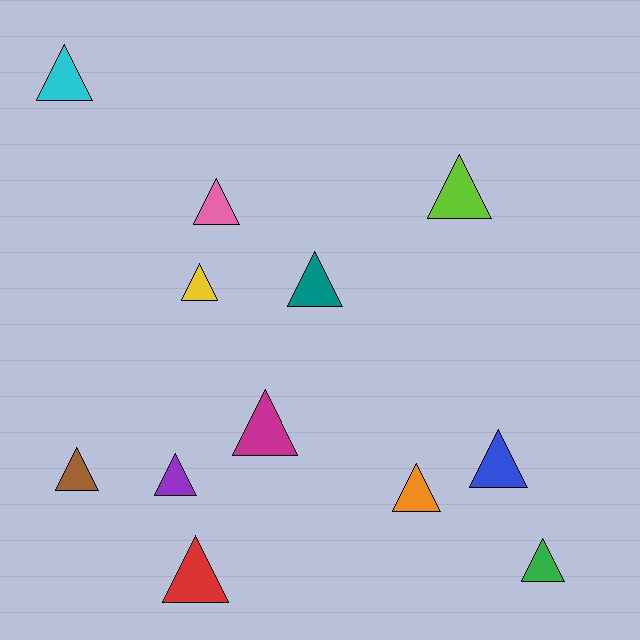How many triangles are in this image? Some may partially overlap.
There are 12 triangles.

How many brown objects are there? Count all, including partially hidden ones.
There is 1 brown object.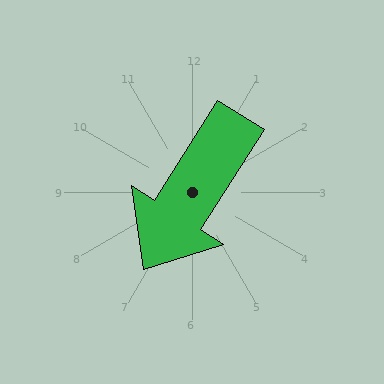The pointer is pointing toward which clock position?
Roughly 7 o'clock.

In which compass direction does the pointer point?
Southwest.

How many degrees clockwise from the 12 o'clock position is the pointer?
Approximately 212 degrees.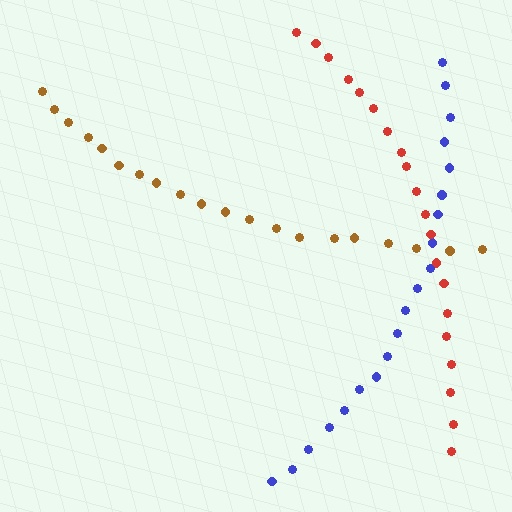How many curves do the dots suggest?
There are 3 distinct paths.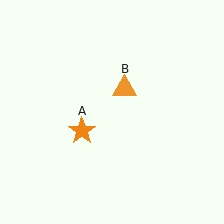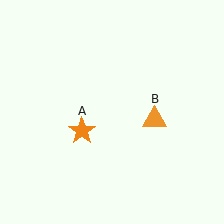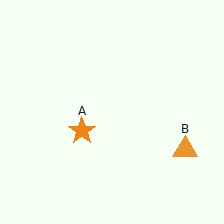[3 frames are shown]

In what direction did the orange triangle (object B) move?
The orange triangle (object B) moved down and to the right.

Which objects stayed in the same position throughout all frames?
Orange star (object A) remained stationary.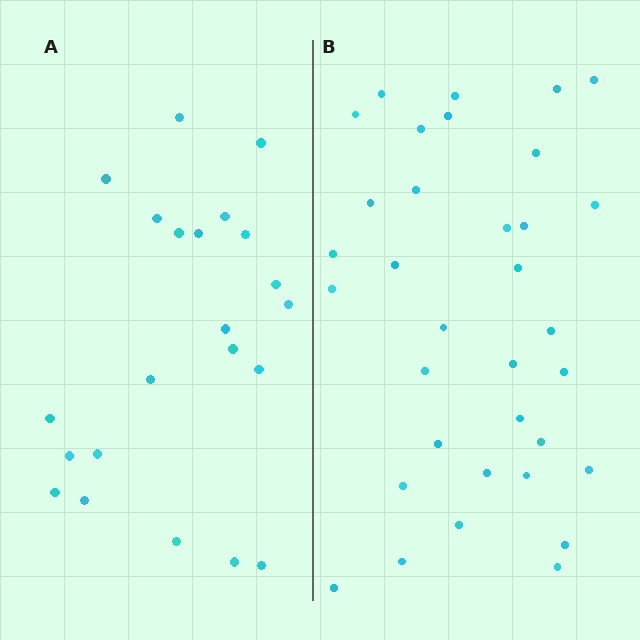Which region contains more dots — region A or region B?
Region B (the right region) has more dots.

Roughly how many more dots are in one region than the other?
Region B has roughly 12 or so more dots than region A.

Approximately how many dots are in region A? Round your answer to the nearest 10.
About 20 dots. (The exact count is 22, which rounds to 20.)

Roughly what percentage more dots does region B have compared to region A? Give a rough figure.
About 55% more.